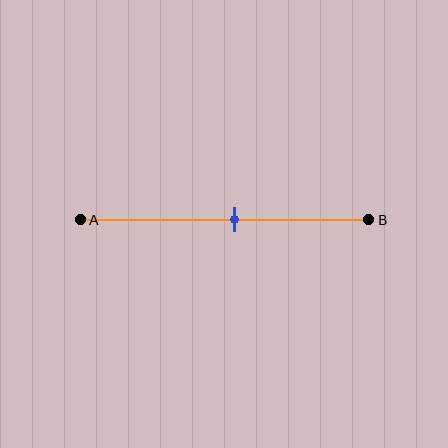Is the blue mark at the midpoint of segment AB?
No, the mark is at about 55% from A, not at the 50% midpoint.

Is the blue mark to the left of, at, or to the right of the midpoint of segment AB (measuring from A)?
The blue mark is to the right of the midpoint of segment AB.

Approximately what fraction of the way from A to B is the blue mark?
The blue mark is approximately 55% of the way from A to B.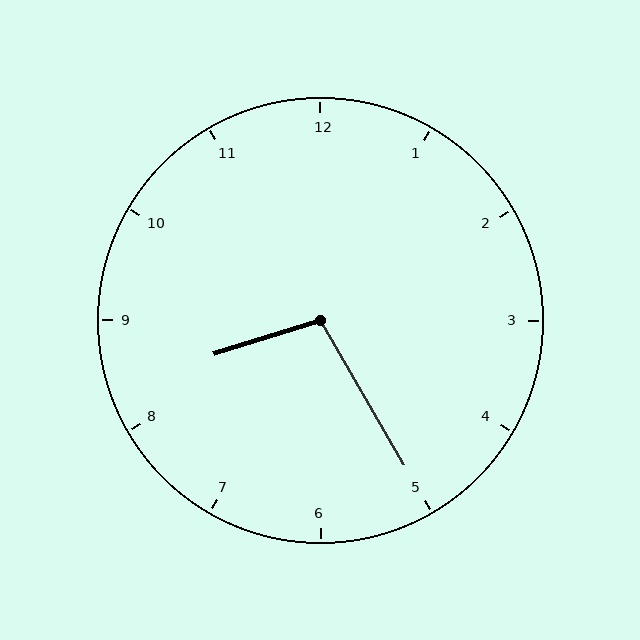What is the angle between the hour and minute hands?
Approximately 102 degrees.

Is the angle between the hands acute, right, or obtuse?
It is obtuse.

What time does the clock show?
8:25.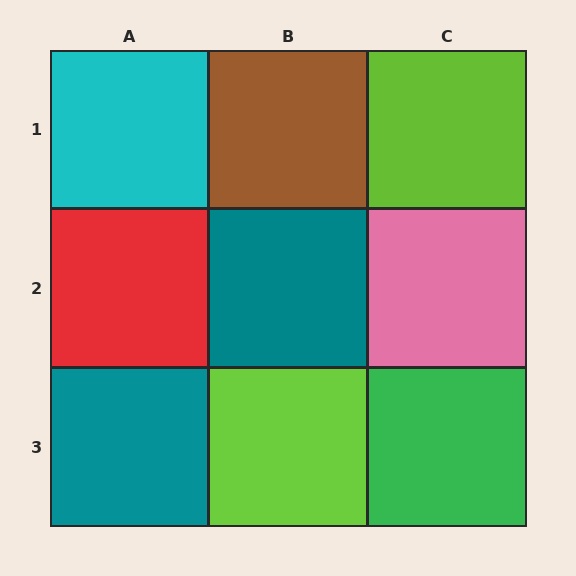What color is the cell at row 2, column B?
Teal.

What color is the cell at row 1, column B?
Brown.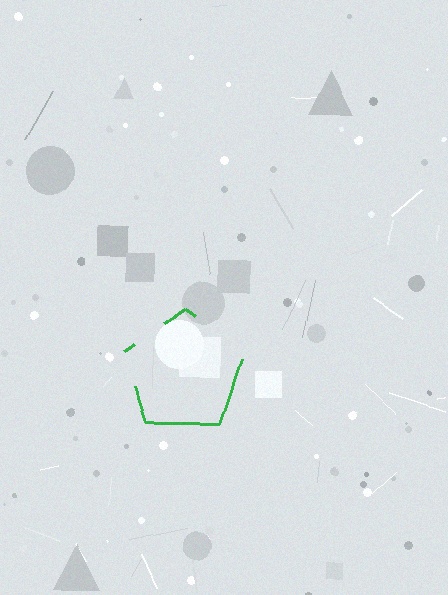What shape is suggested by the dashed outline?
The dashed outline suggests a pentagon.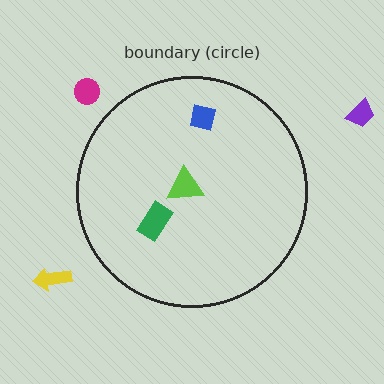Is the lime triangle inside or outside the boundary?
Inside.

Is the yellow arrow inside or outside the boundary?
Outside.